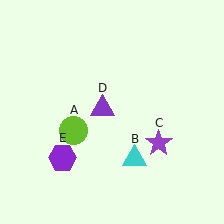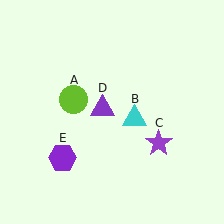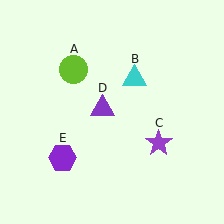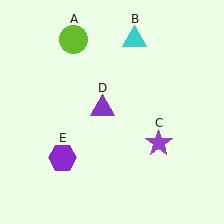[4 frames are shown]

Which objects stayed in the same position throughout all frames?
Purple star (object C) and purple triangle (object D) and purple hexagon (object E) remained stationary.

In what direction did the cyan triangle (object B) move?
The cyan triangle (object B) moved up.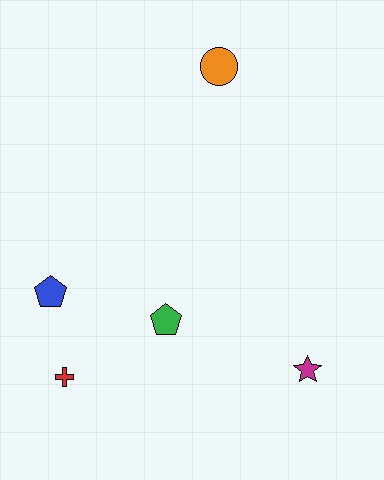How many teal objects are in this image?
There are no teal objects.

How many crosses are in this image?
There is 1 cross.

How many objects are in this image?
There are 5 objects.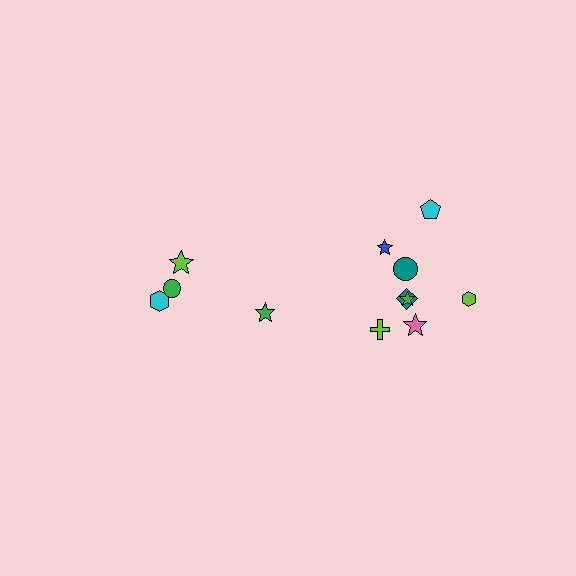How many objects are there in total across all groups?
There are 12 objects.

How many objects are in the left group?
There are 4 objects.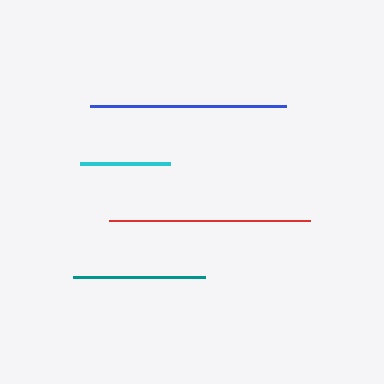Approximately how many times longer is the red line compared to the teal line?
The red line is approximately 1.5 times the length of the teal line.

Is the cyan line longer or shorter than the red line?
The red line is longer than the cyan line.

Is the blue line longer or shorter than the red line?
The red line is longer than the blue line.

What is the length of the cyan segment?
The cyan segment is approximately 91 pixels long.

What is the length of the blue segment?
The blue segment is approximately 196 pixels long.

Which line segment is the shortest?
The cyan line is the shortest at approximately 91 pixels.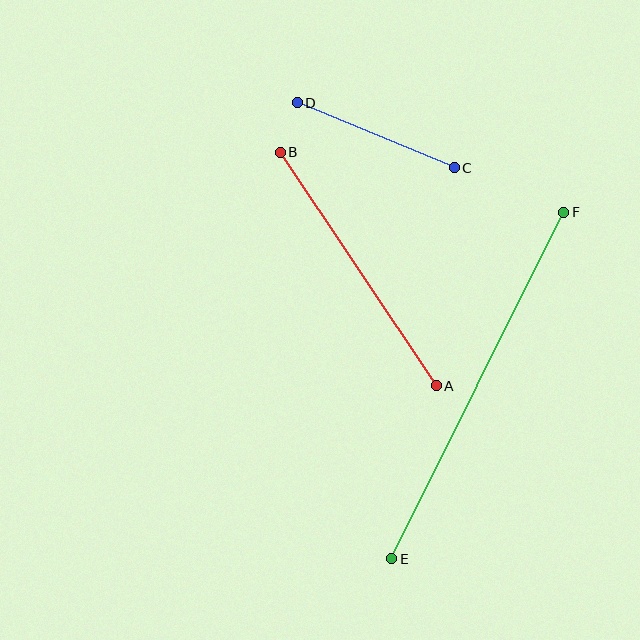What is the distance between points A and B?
The distance is approximately 281 pixels.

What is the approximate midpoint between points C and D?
The midpoint is at approximately (376, 135) pixels.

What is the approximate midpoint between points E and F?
The midpoint is at approximately (478, 385) pixels.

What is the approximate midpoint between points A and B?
The midpoint is at approximately (358, 269) pixels.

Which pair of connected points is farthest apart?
Points E and F are farthest apart.